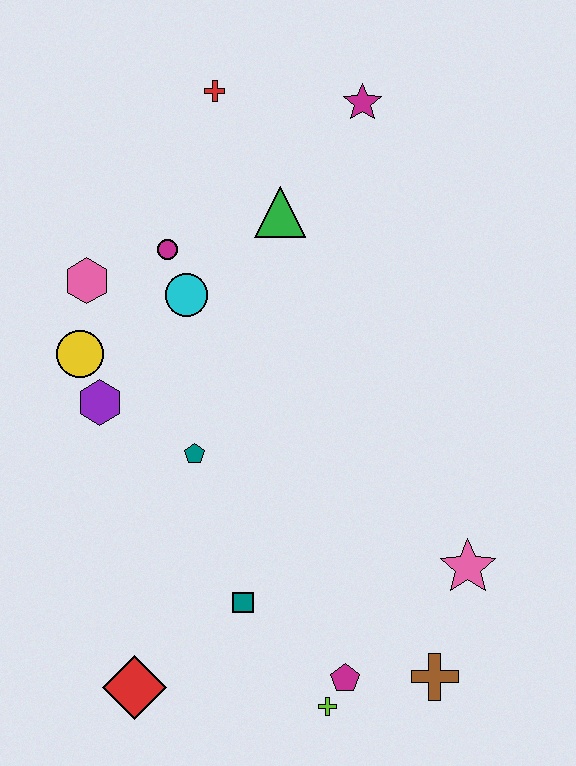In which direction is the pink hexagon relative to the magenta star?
The pink hexagon is to the left of the magenta star.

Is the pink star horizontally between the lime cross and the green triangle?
No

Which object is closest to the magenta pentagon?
The lime cross is closest to the magenta pentagon.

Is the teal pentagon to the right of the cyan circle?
Yes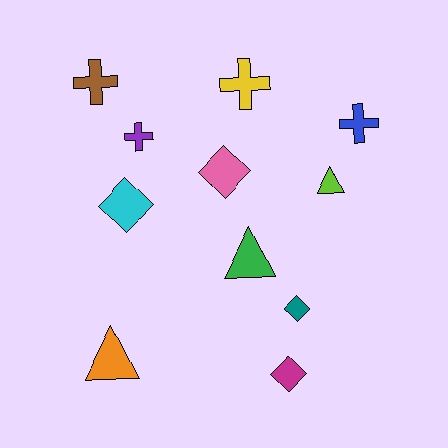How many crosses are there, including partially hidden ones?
There are 4 crosses.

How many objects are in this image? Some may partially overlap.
There are 11 objects.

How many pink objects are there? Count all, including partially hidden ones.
There is 1 pink object.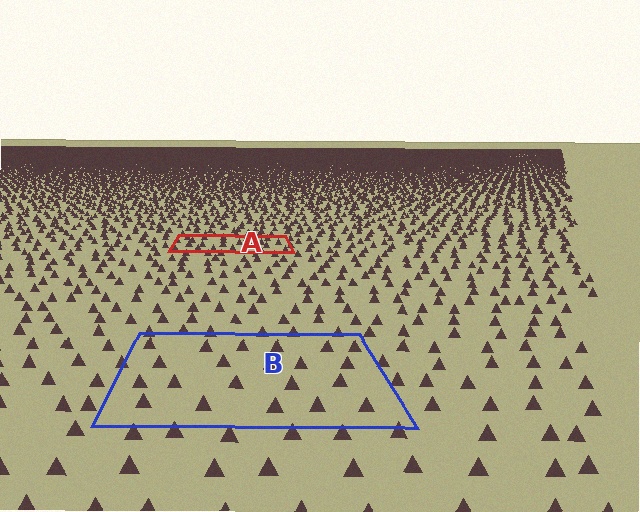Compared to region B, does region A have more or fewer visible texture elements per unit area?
Region A has more texture elements per unit area — they are packed more densely because it is farther away.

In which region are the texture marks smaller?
The texture marks are smaller in region A, because it is farther away.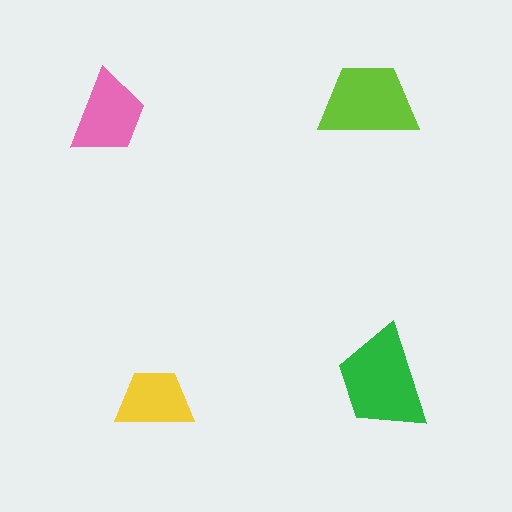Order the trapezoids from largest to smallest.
the green one, the lime one, the pink one, the yellow one.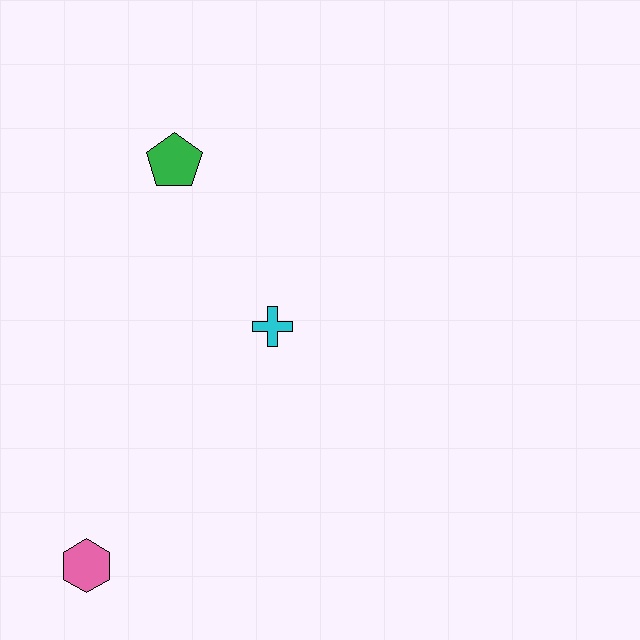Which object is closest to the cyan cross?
The green pentagon is closest to the cyan cross.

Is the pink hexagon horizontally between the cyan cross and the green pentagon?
No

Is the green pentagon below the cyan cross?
No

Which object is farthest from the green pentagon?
The pink hexagon is farthest from the green pentagon.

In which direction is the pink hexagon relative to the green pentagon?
The pink hexagon is below the green pentagon.